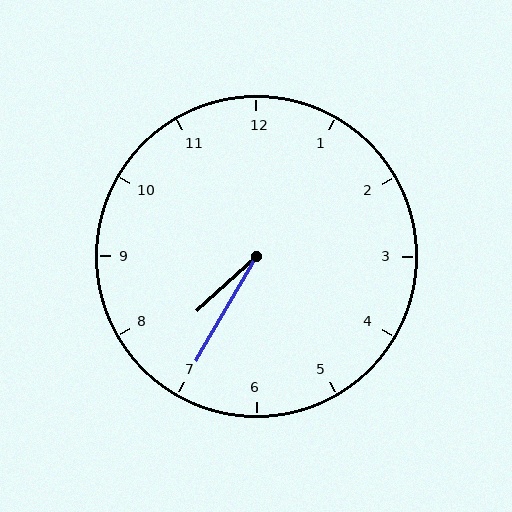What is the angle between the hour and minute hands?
Approximately 18 degrees.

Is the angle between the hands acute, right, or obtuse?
It is acute.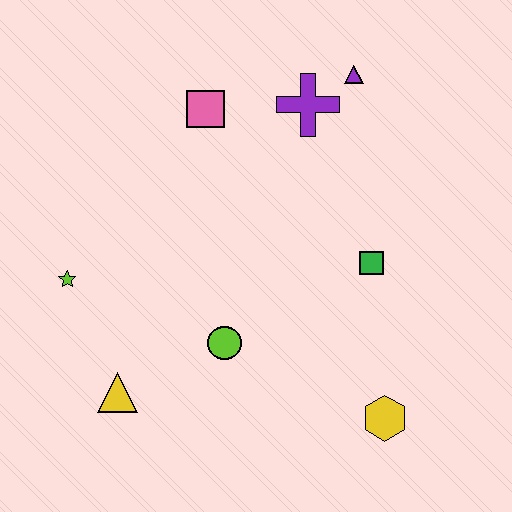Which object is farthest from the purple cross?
The yellow triangle is farthest from the purple cross.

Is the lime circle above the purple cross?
No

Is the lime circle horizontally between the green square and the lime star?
Yes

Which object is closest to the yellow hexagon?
The green square is closest to the yellow hexagon.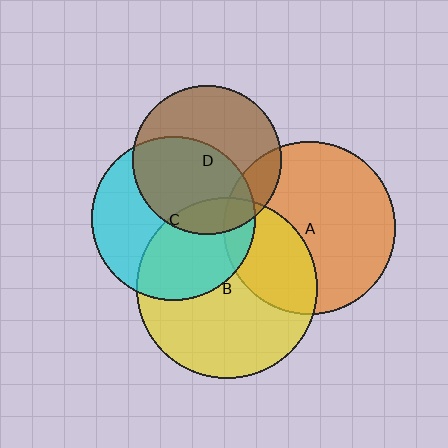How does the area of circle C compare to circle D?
Approximately 1.2 times.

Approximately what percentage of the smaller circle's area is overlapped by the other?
Approximately 10%.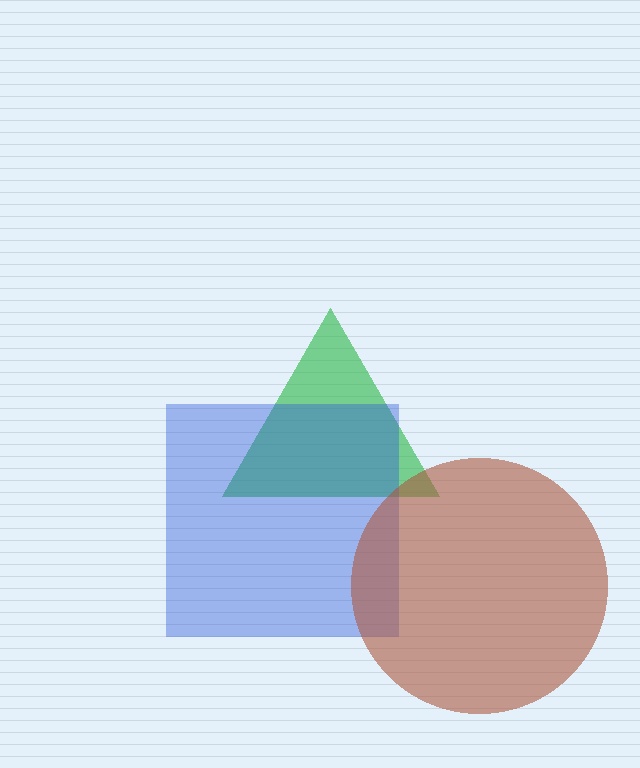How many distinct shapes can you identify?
There are 3 distinct shapes: a green triangle, a blue square, a brown circle.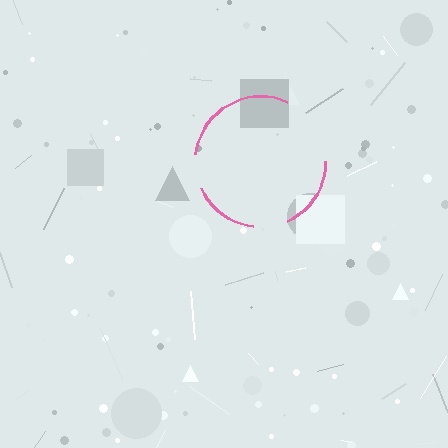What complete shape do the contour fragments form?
The contour fragments form a circle.